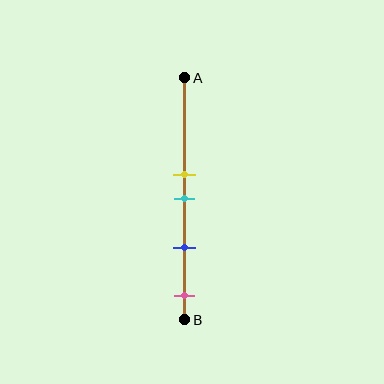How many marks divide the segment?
There are 4 marks dividing the segment.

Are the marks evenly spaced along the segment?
No, the marks are not evenly spaced.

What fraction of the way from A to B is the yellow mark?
The yellow mark is approximately 40% (0.4) of the way from A to B.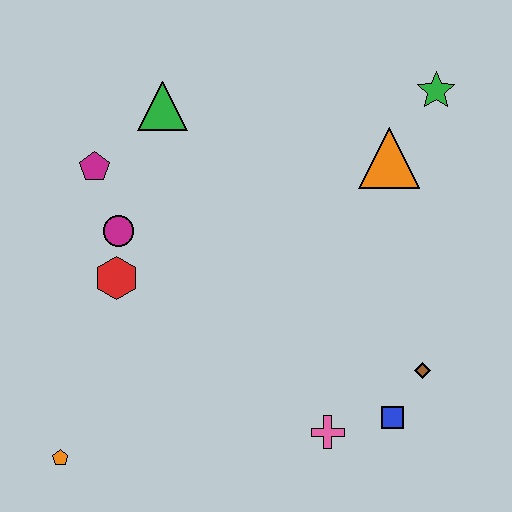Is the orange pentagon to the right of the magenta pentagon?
No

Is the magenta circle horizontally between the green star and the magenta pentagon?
Yes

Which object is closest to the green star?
The orange triangle is closest to the green star.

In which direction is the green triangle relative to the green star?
The green triangle is to the left of the green star.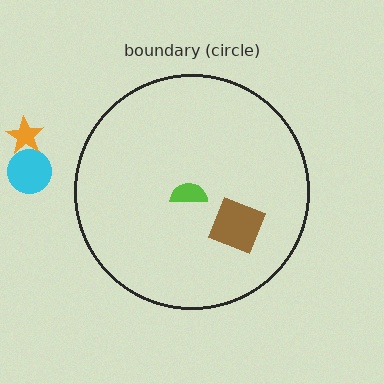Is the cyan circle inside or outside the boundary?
Outside.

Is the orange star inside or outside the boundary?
Outside.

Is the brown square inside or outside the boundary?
Inside.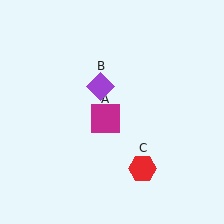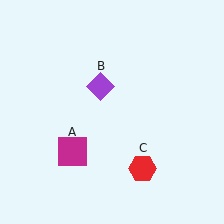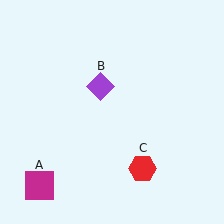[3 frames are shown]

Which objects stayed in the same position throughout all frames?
Purple diamond (object B) and red hexagon (object C) remained stationary.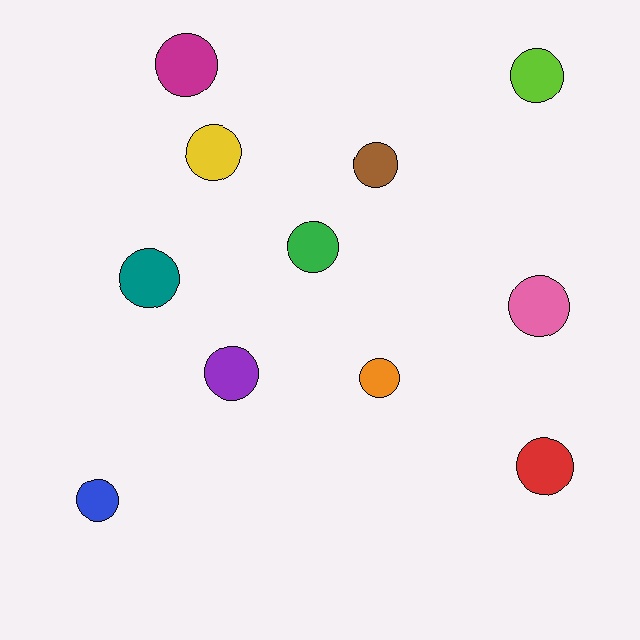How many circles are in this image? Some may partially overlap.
There are 11 circles.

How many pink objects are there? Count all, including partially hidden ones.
There is 1 pink object.